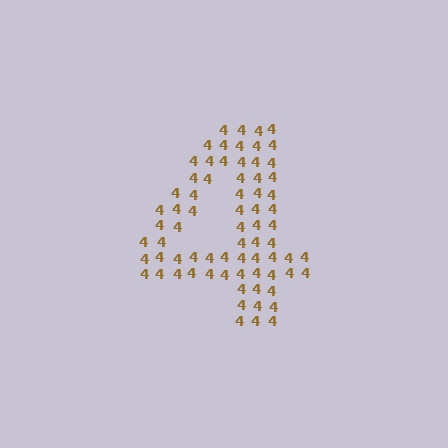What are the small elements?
The small elements are digit 4's.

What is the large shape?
The large shape is the digit 4.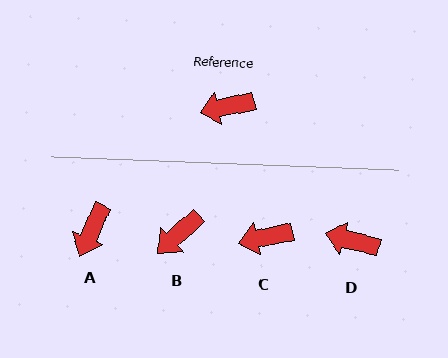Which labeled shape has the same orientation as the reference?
C.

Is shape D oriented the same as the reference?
No, it is off by about 27 degrees.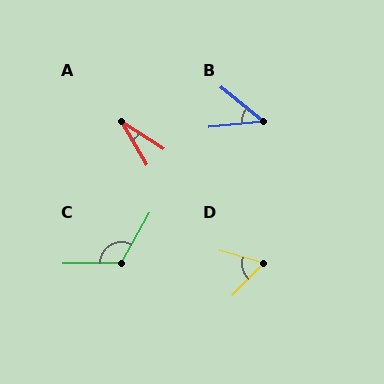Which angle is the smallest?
A, at approximately 27 degrees.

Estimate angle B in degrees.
Approximately 44 degrees.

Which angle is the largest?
C, at approximately 119 degrees.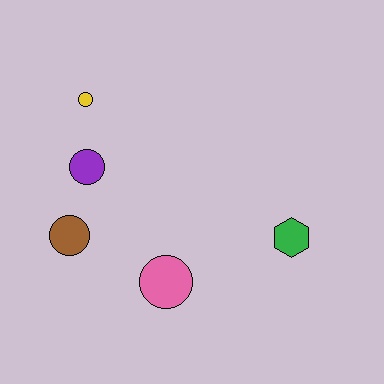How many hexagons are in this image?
There is 1 hexagon.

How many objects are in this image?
There are 5 objects.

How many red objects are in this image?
There are no red objects.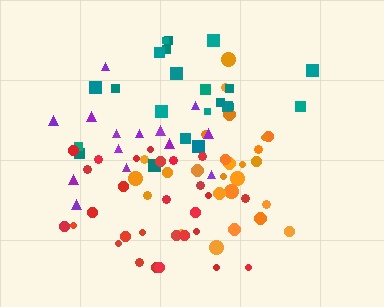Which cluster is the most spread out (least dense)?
Purple.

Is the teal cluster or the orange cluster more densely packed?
Orange.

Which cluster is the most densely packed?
Orange.